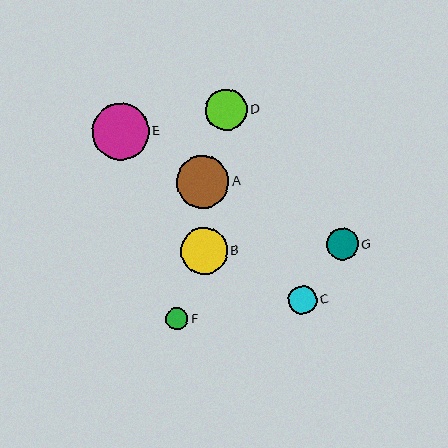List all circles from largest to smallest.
From largest to smallest: E, A, B, D, G, C, F.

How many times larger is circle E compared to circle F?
Circle E is approximately 2.5 times the size of circle F.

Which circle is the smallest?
Circle F is the smallest with a size of approximately 23 pixels.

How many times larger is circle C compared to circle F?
Circle C is approximately 1.3 times the size of circle F.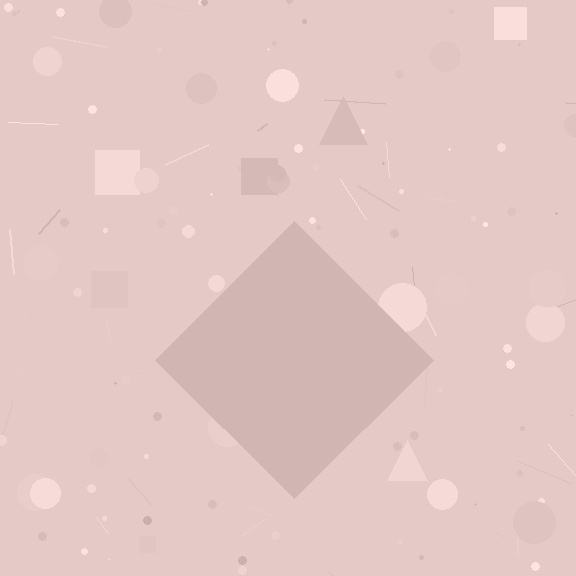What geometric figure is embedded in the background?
A diamond is embedded in the background.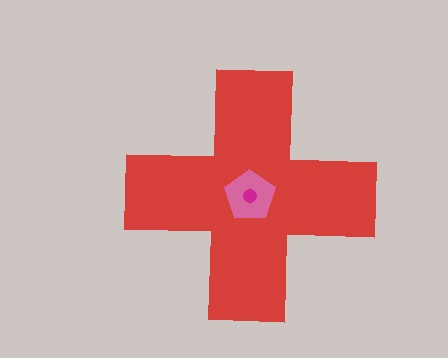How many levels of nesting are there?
3.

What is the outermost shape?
The red cross.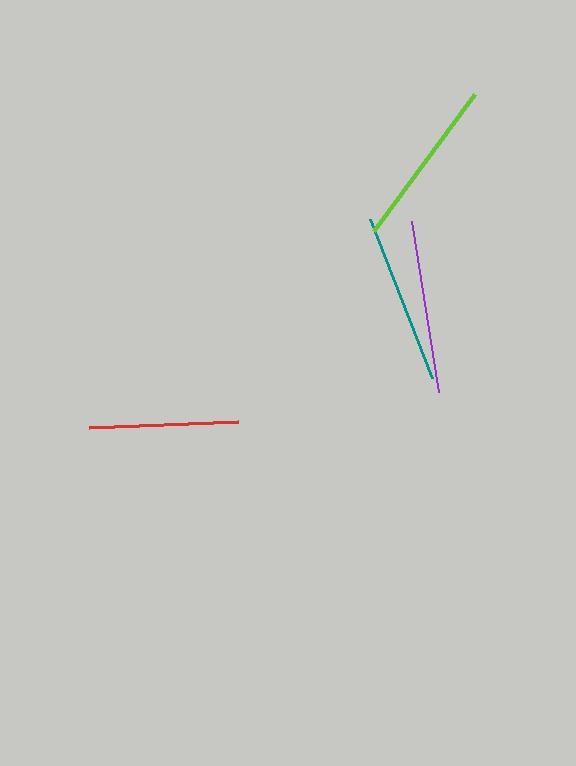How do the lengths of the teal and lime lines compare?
The teal and lime lines are approximately the same length.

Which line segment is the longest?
The purple line is the longest at approximately 173 pixels.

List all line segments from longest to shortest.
From longest to shortest: purple, teal, lime, red.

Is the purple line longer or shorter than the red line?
The purple line is longer than the red line.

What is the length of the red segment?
The red segment is approximately 149 pixels long.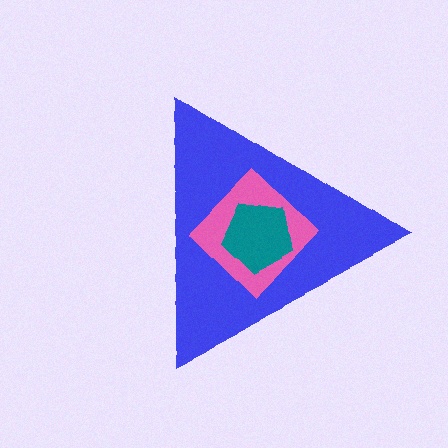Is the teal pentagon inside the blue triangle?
Yes.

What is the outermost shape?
The blue triangle.